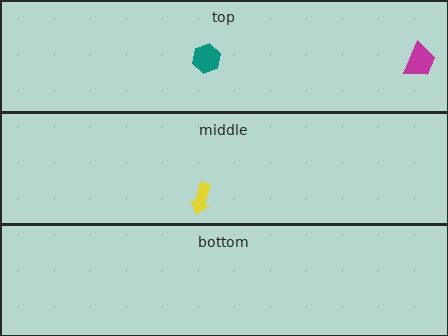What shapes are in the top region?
The magenta trapezoid, the teal hexagon.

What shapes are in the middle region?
The yellow arrow.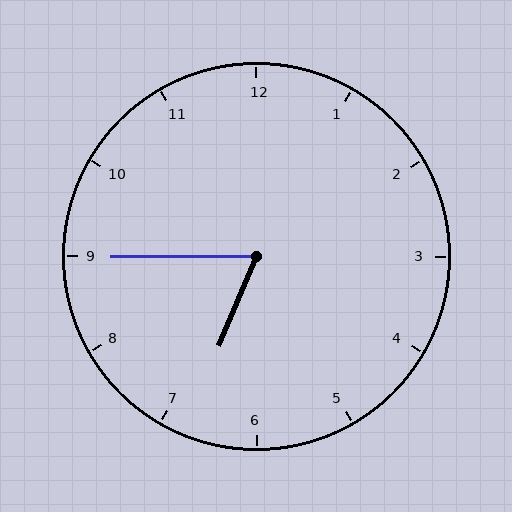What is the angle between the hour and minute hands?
Approximately 68 degrees.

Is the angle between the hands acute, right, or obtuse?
It is acute.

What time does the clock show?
6:45.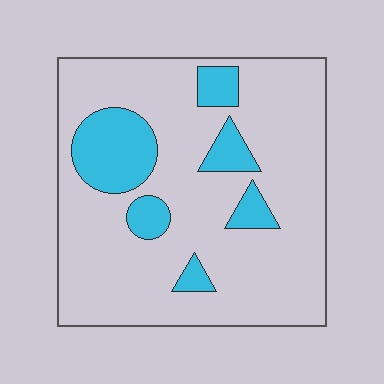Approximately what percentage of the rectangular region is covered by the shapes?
Approximately 20%.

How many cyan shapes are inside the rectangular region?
6.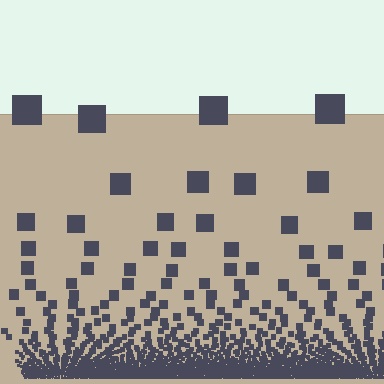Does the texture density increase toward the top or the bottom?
Density increases toward the bottom.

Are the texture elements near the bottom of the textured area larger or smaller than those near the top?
Smaller. The gradient is inverted — elements near the bottom are smaller and denser.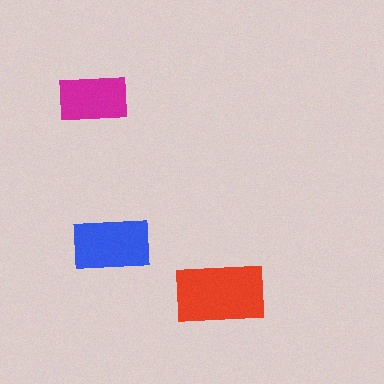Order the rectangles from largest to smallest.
the red one, the blue one, the magenta one.